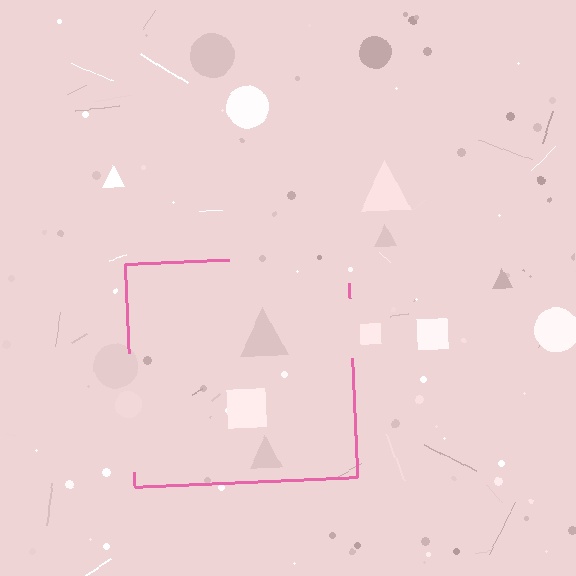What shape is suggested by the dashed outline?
The dashed outline suggests a square.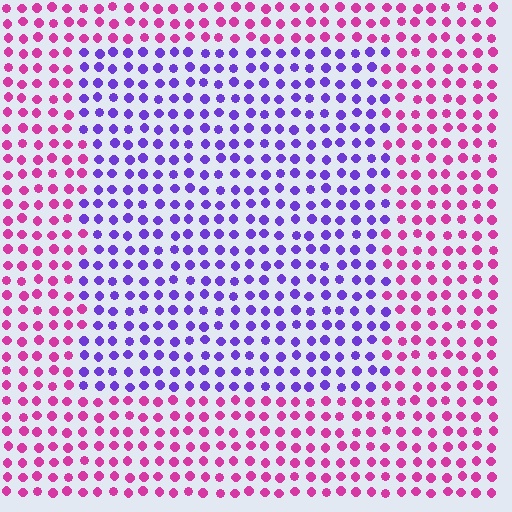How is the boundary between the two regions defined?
The boundary is defined purely by a slight shift in hue (about 59 degrees). Spacing, size, and orientation are identical on both sides.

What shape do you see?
I see a rectangle.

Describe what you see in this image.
The image is filled with small magenta elements in a uniform arrangement. A rectangle-shaped region is visible where the elements are tinted to a slightly different hue, forming a subtle color boundary.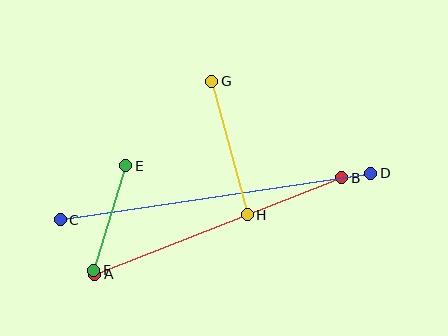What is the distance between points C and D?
The distance is approximately 314 pixels.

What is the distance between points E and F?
The distance is approximately 109 pixels.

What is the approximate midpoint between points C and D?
The midpoint is at approximately (215, 197) pixels.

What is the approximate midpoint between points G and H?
The midpoint is at approximately (230, 148) pixels.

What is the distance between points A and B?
The distance is approximately 265 pixels.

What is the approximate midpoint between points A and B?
The midpoint is at approximately (218, 226) pixels.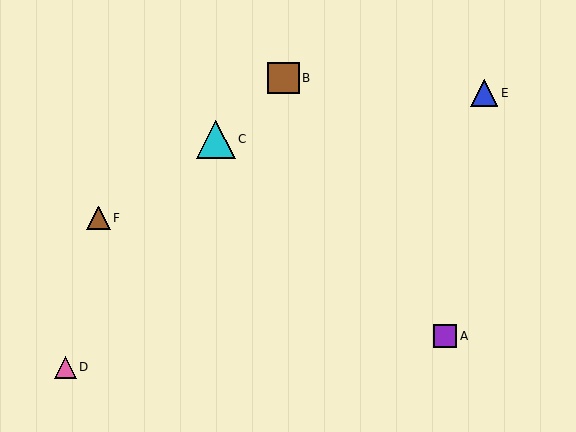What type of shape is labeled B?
Shape B is a brown square.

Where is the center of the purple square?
The center of the purple square is at (445, 336).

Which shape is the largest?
The cyan triangle (labeled C) is the largest.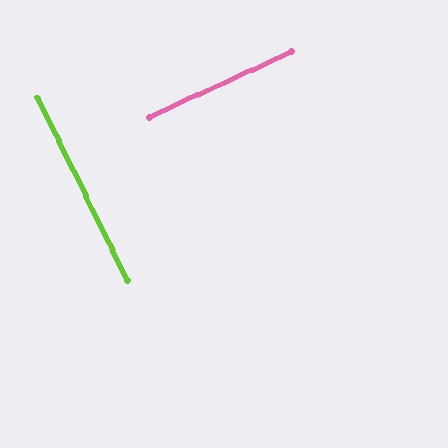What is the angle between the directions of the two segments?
Approximately 89 degrees.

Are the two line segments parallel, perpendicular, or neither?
Perpendicular — they meet at approximately 89°.